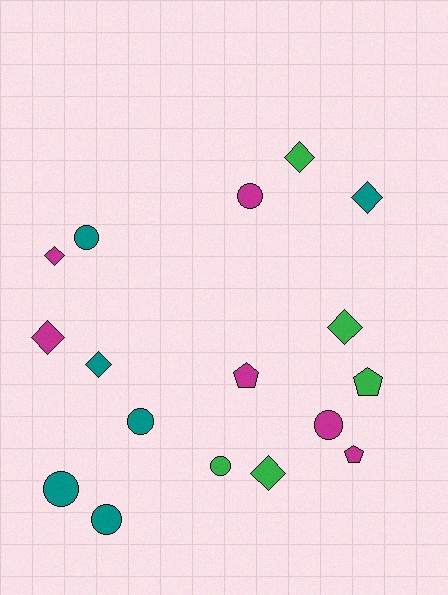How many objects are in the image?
There are 17 objects.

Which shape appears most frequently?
Circle, with 7 objects.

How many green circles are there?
There is 1 green circle.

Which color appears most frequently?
Teal, with 6 objects.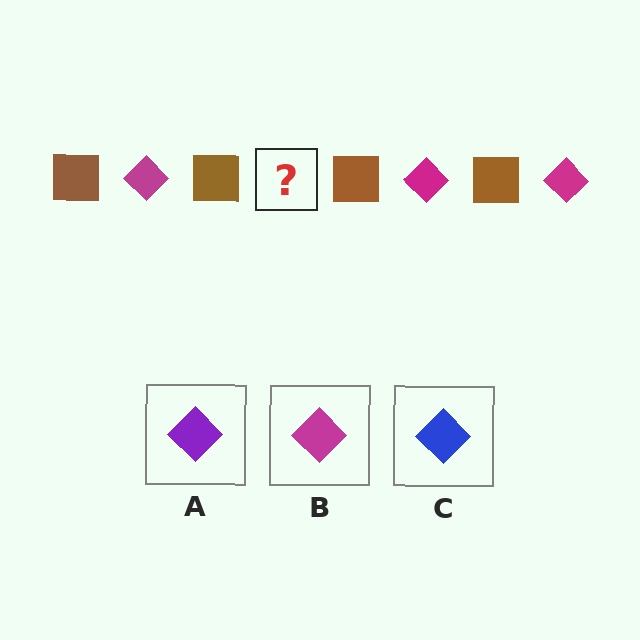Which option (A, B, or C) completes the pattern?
B.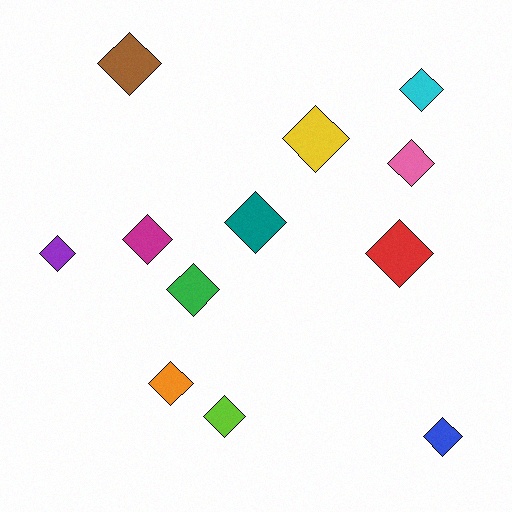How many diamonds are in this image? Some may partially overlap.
There are 12 diamonds.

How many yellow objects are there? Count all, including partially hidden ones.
There is 1 yellow object.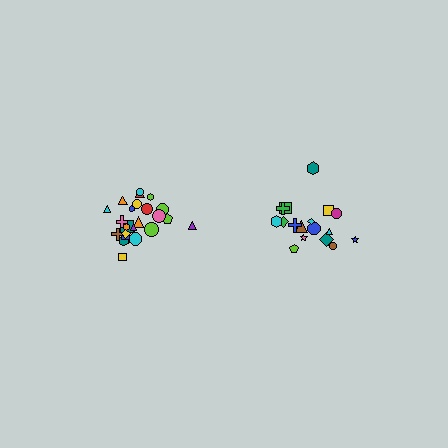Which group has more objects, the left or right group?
The left group.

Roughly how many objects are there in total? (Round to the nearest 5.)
Roughly 45 objects in total.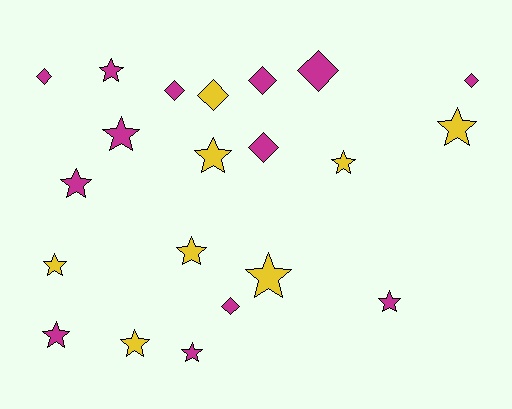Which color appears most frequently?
Magenta, with 13 objects.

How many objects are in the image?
There are 21 objects.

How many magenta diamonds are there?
There are 7 magenta diamonds.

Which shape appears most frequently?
Star, with 13 objects.